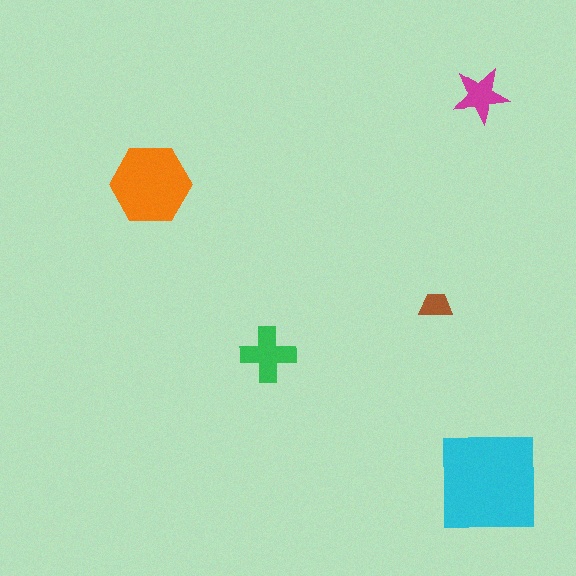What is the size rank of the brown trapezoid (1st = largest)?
5th.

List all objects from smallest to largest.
The brown trapezoid, the magenta star, the green cross, the orange hexagon, the cyan square.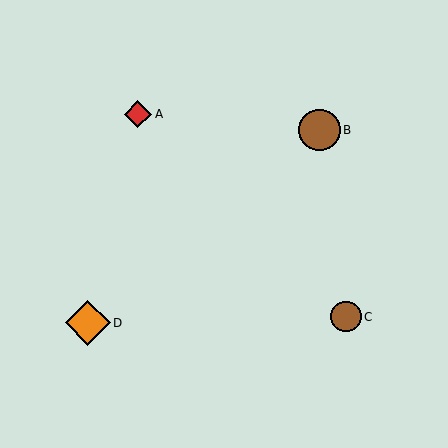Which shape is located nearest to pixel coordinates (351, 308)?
The brown circle (labeled C) at (346, 317) is nearest to that location.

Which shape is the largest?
The orange diamond (labeled D) is the largest.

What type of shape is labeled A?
Shape A is a red diamond.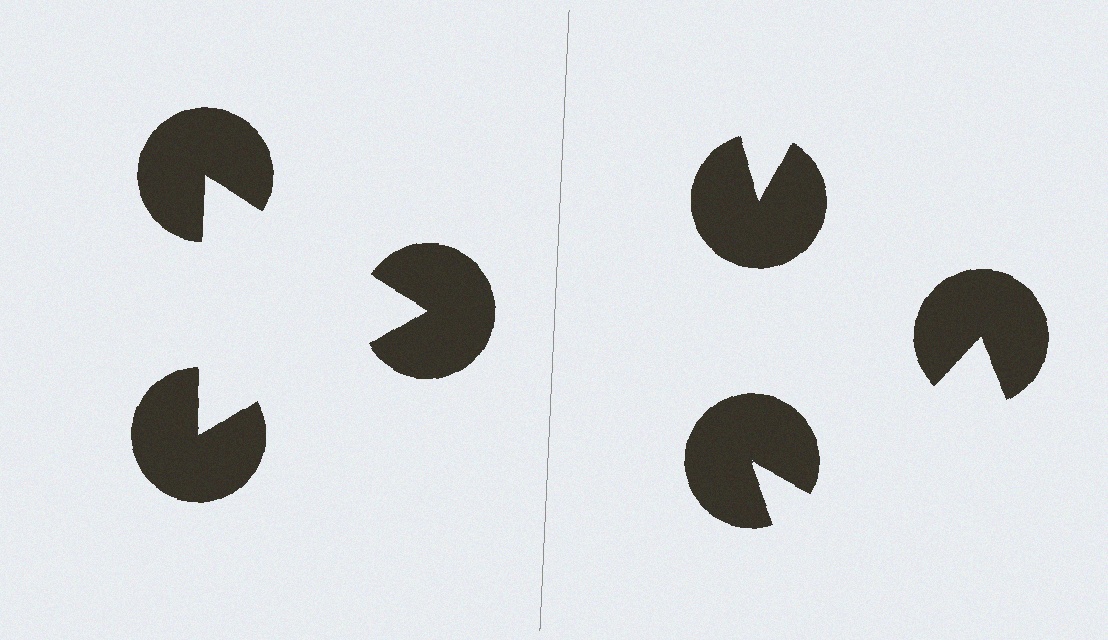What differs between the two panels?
The pac-man discs are positioned identically on both sides; only the wedge orientations differ. On the left they align to a triangle; on the right they are misaligned.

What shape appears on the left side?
An illusory triangle.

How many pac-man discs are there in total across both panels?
6 — 3 on each side.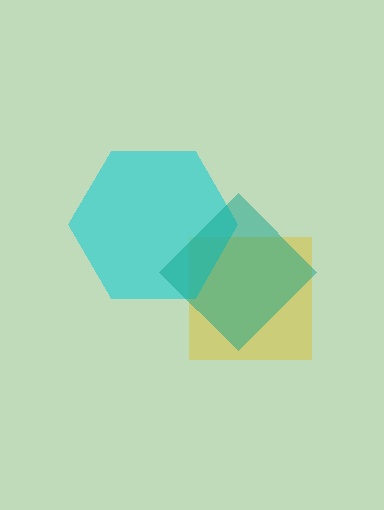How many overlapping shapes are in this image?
There are 3 overlapping shapes in the image.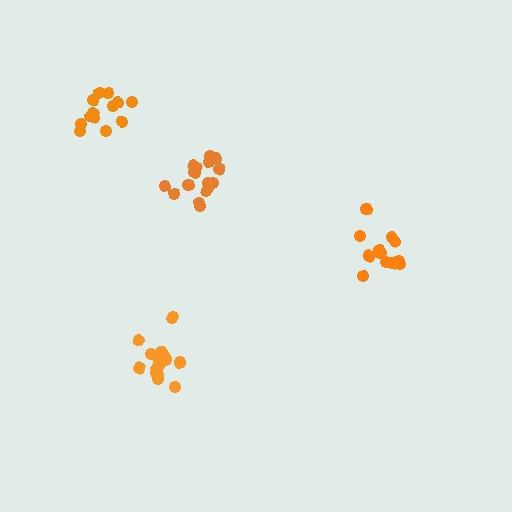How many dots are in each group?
Group 1: 16 dots, Group 2: 12 dots, Group 3: 17 dots, Group 4: 13 dots (58 total).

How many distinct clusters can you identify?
There are 4 distinct clusters.